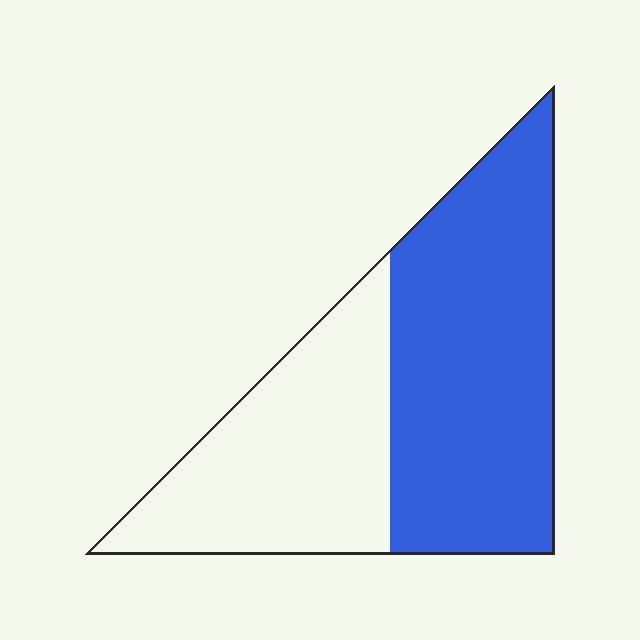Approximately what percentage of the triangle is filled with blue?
Approximately 60%.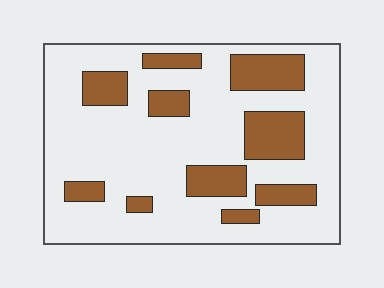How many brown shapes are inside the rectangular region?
10.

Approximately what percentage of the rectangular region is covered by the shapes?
Approximately 25%.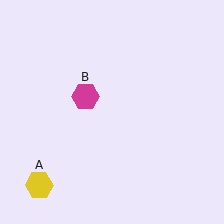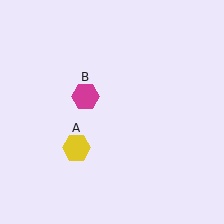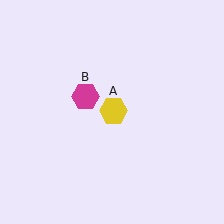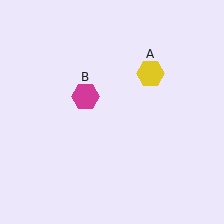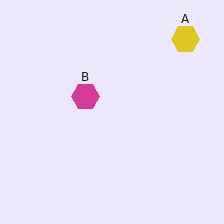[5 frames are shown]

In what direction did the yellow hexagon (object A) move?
The yellow hexagon (object A) moved up and to the right.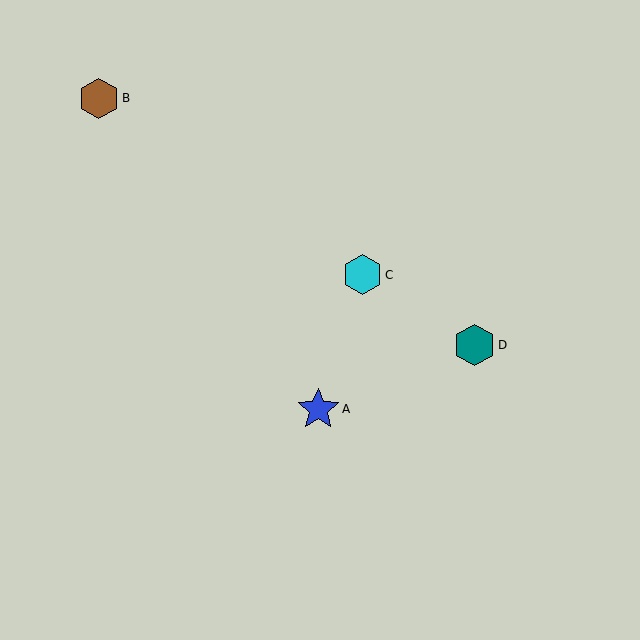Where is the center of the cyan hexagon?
The center of the cyan hexagon is at (362, 275).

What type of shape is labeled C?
Shape C is a cyan hexagon.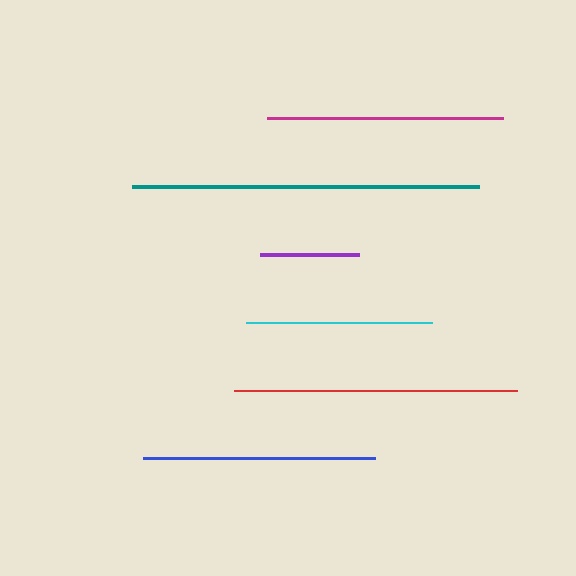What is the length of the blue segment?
The blue segment is approximately 232 pixels long.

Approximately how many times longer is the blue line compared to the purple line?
The blue line is approximately 2.3 times the length of the purple line.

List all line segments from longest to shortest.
From longest to shortest: teal, red, magenta, blue, cyan, purple.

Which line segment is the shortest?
The purple line is the shortest at approximately 99 pixels.